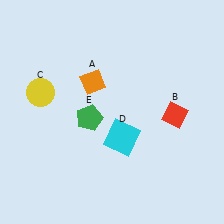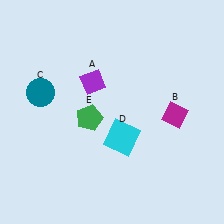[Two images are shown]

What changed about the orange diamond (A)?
In Image 1, A is orange. In Image 2, it changed to purple.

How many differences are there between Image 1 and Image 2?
There are 3 differences between the two images.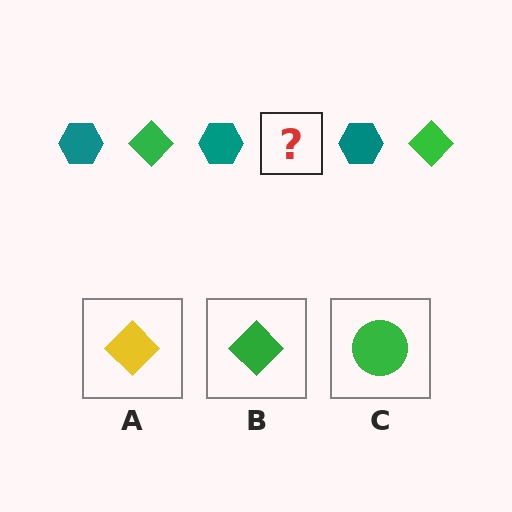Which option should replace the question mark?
Option B.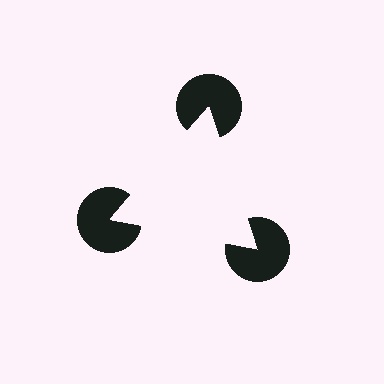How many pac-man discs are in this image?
There are 3 — one at each vertex of the illusory triangle.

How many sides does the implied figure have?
3 sides.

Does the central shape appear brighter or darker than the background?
It typically appears slightly brighter than the background, even though no actual brightness change is drawn.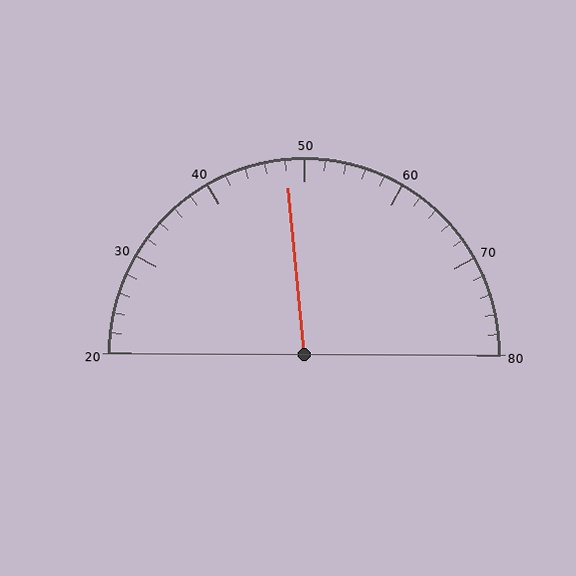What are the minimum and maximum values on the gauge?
The gauge ranges from 20 to 80.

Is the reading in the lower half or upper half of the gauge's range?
The reading is in the lower half of the range (20 to 80).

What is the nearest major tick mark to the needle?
The nearest major tick mark is 50.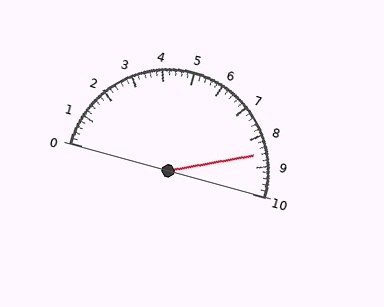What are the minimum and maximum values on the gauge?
The gauge ranges from 0 to 10.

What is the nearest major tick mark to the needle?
The nearest major tick mark is 9.